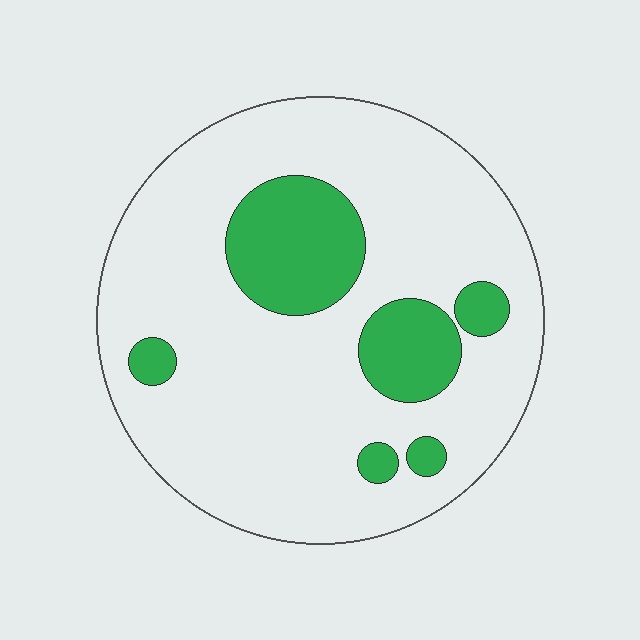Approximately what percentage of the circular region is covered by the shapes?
Approximately 20%.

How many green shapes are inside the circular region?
6.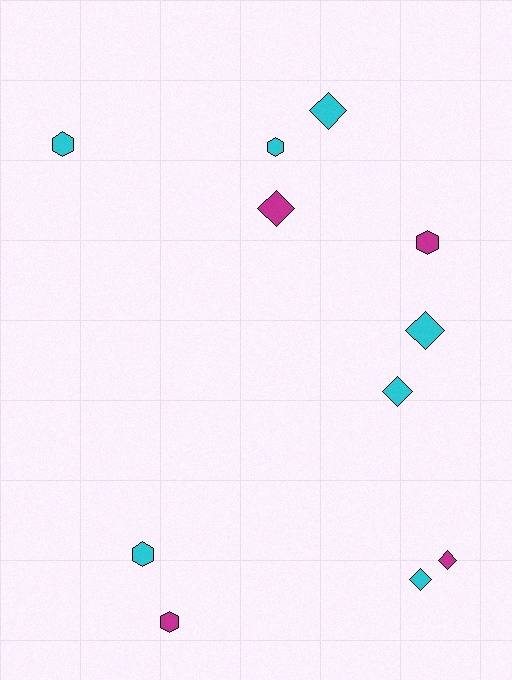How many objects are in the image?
There are 11 objects.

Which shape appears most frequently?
Diamond, with 6 objects.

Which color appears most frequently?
Cyan, with 7 objects.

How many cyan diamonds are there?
There are 4 cyan diamonds.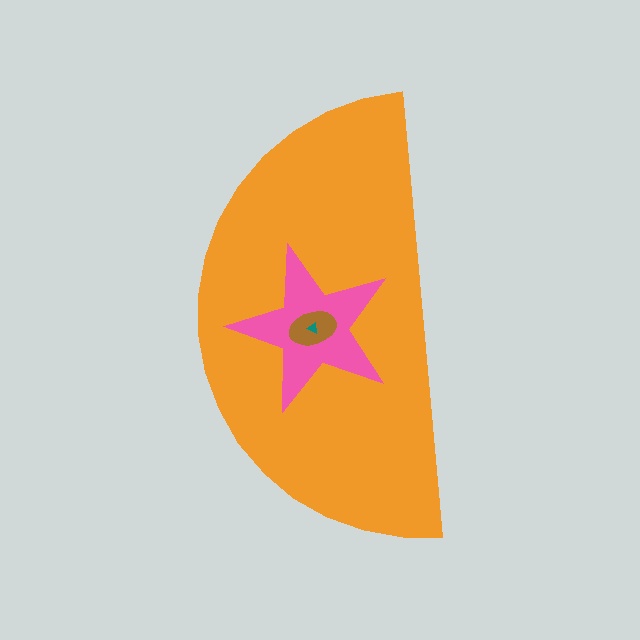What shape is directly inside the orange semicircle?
The pink star.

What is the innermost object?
The teal triangle.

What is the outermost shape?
The orange semicircle.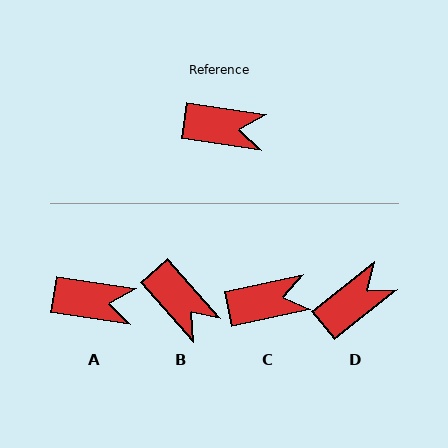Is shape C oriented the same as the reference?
No, it is off by about 21 degrees.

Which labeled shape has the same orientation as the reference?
A.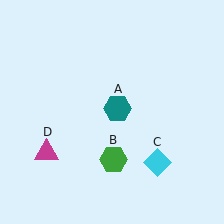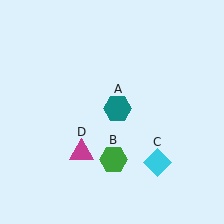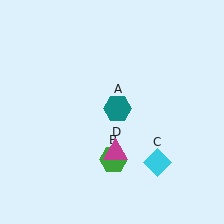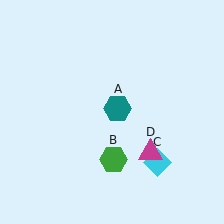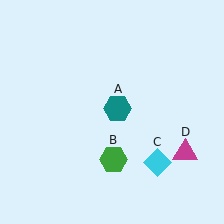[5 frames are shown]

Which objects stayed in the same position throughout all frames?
Teal hexagon (object A) and green hexagon (object B) and cyan diamond (object C) remained stationary.